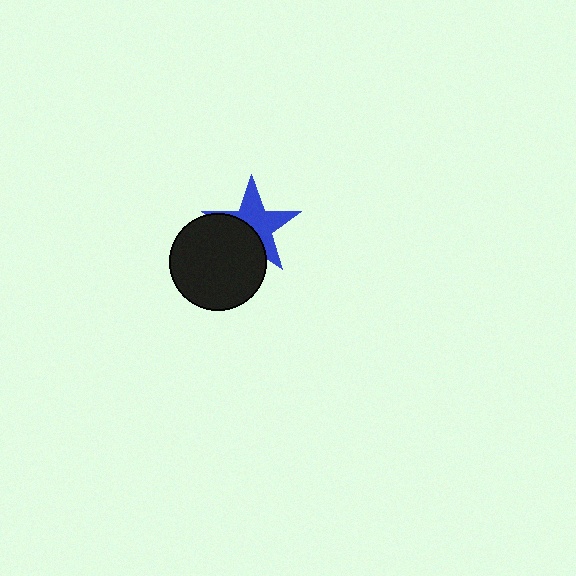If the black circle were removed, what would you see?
You would see the complete blue star.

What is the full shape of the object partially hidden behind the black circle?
The partially hidden object is a blue star.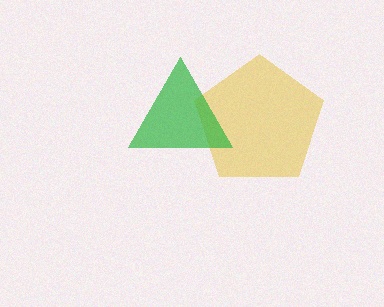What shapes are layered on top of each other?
The layered shapes are: a yellow pentagon, a green triangle.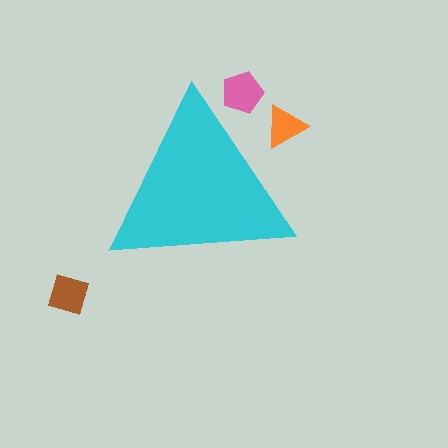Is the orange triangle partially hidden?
Yes, the orange triangle is partially hidden behind the cyan triangle.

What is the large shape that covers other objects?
A cyan triangle.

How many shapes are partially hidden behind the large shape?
2 shapes are partially hidden.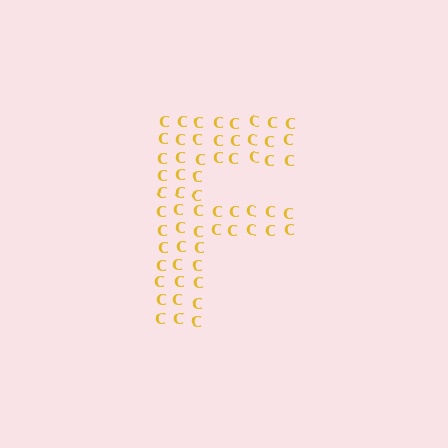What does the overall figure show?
The overall figure shows the letter F.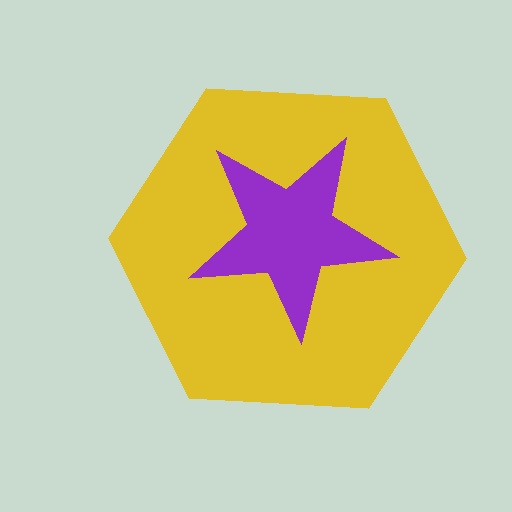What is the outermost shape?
The yellow hexagon.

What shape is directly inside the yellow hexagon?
The purple star.